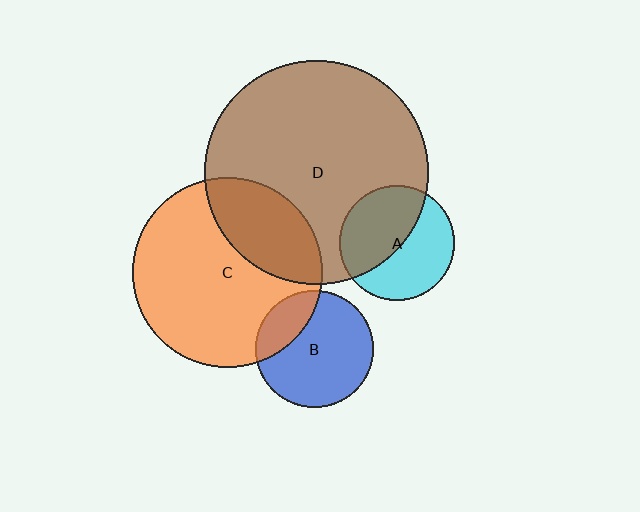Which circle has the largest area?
Circle D (brown).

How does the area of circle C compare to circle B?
Approximately 2.6 times.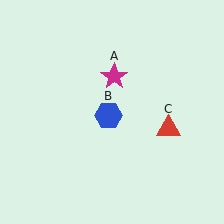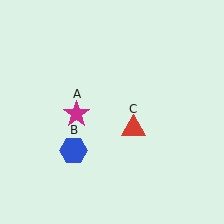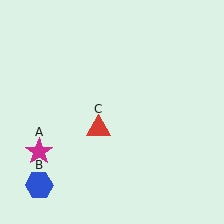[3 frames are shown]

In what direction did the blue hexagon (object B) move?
The blue hexagon (object B) moved down and to the left.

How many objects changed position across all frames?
3 objects changed position: magenta star (object A), blue hexagon (object B), red triangle (object C).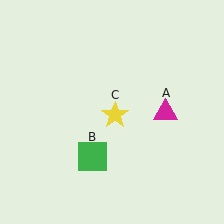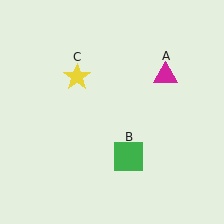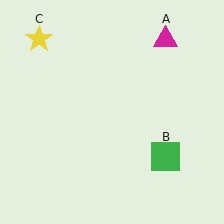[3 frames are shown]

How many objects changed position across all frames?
3 objects changed position: magenta triangle (object A), green square (object B), yellow star (object C).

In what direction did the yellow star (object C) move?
The yellow star (object C) moved up and to the left.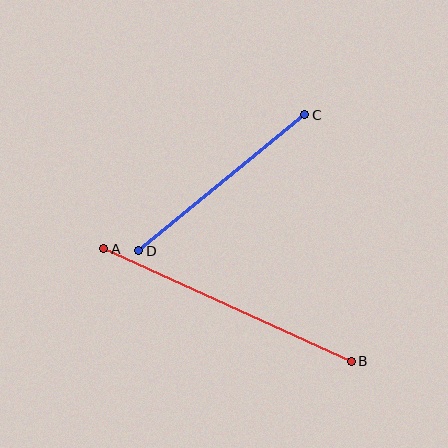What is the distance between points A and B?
The distance is approximately 272 pixels.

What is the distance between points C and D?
The distance is approximately 214 pixels.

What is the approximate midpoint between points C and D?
The midpoint is at approximately (222, 183) pixels.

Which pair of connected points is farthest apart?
Points A and B are farthest apart.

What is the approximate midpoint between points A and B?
The midpoint is at approximately (228, 305) pixels.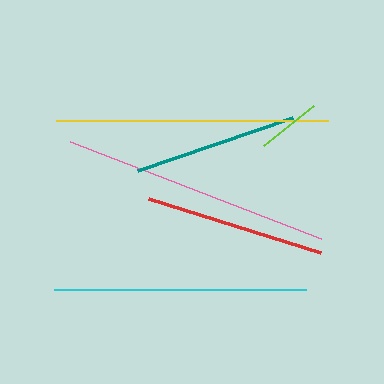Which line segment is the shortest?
The lime line is the shortest at approximately 64 pixels.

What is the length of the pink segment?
The pink segment is approximately 269 pixels long.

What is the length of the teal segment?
The teal segment is approximately 164 pixels long.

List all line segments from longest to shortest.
From longest to shortest: yellow, pink, cyan, red, teal, lime.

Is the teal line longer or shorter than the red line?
The red line is longer than the teal line.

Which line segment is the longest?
The yellow line is the longest at approximately 272 pixels.